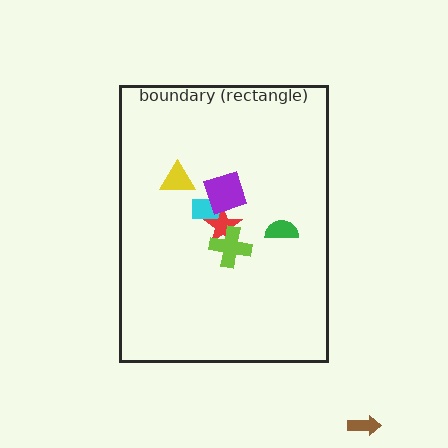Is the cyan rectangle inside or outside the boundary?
Inside.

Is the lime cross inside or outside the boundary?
Inside.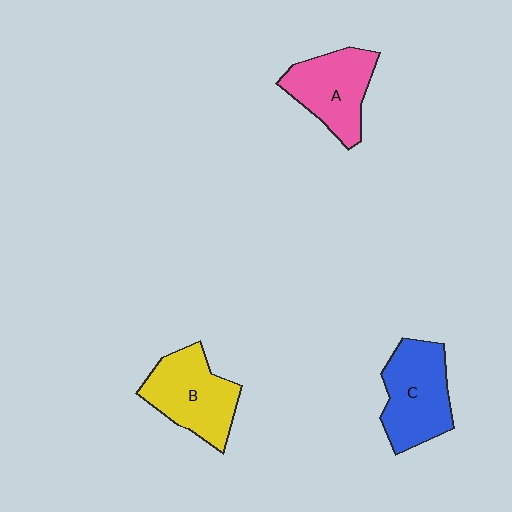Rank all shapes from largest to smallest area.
From largest to smallest: C (blue), B (yellow), A (pink).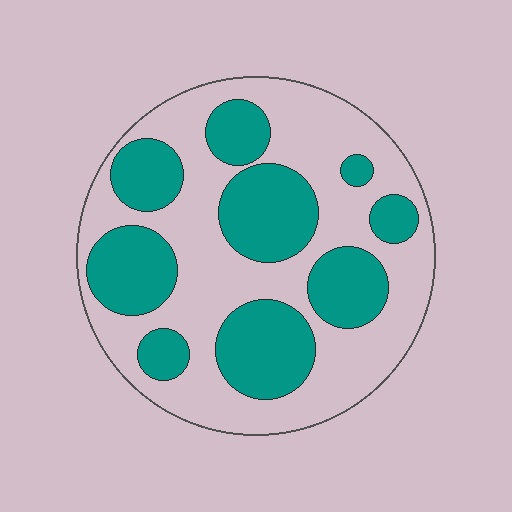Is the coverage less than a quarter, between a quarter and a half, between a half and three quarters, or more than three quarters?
Between a quarter and a half.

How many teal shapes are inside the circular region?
9.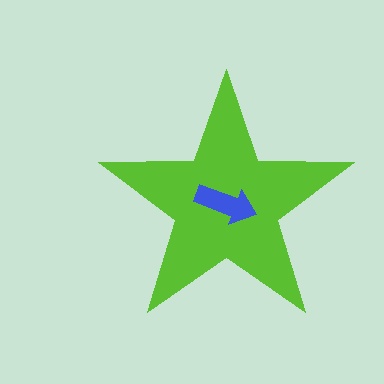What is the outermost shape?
The lime star.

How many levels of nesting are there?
2.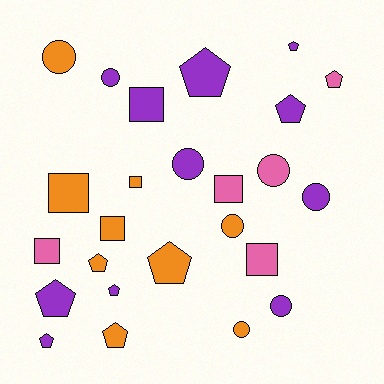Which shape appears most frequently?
Pentagon, with 10 objects.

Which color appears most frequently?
Purple, with 11 objects.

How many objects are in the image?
There are 25 objects.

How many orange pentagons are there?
There are 3 orange pentagons.